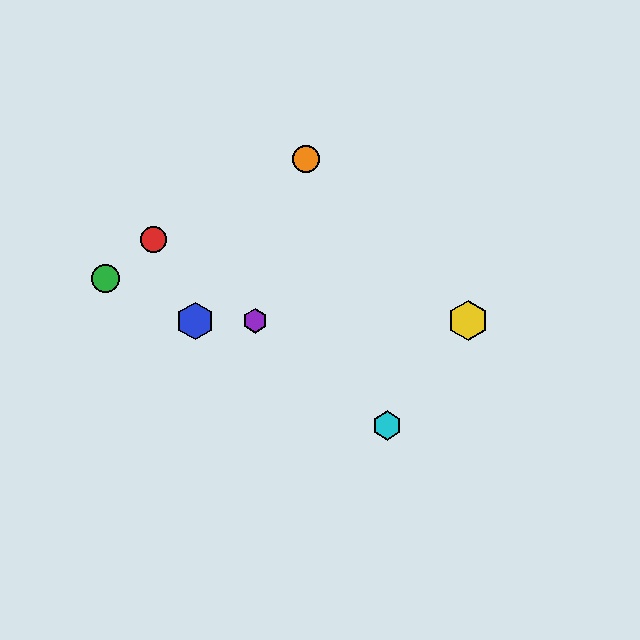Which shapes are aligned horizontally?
The blue hexagon, the yellow hexagon, the purple hexagon are aligned horizontally.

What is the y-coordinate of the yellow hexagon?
The yellow hexagon is at y≈321.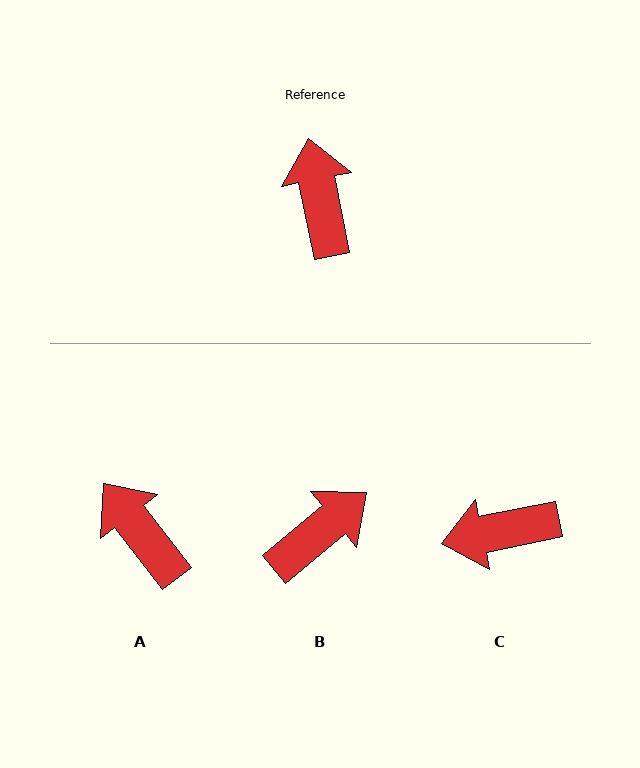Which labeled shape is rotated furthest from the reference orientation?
C, about 90 degrees away.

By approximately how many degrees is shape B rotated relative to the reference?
Approximately 62 degrees clockwise.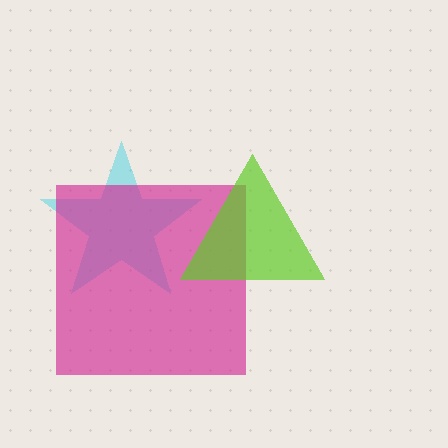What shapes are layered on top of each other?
The layered shapes are: a cyan star, a magenta square, a lime triangle.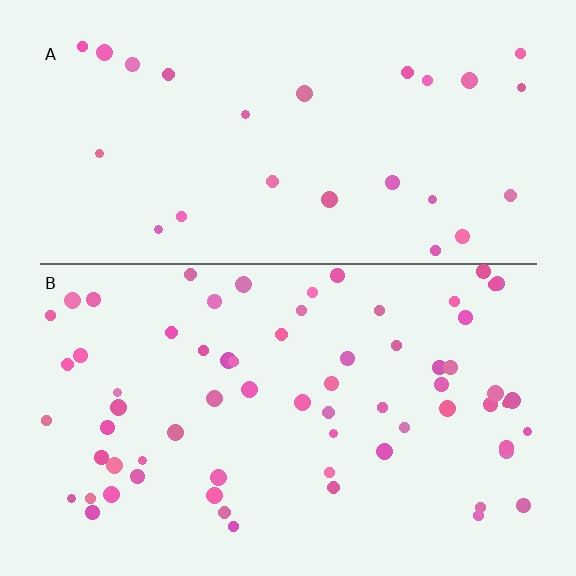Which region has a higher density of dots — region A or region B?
B (the bottom).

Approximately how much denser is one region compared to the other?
Approximately 2.6× — region B over region A.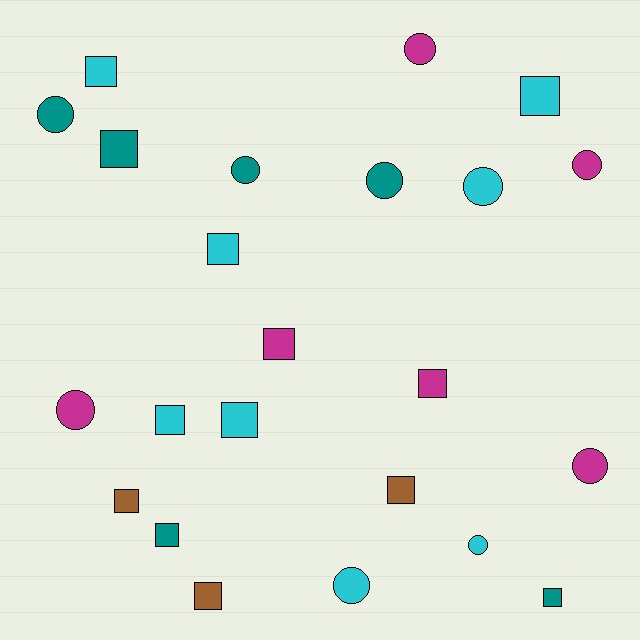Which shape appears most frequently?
Square, with 13 objects.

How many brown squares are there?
There are 3 brown squares.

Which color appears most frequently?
Cyan, with 8 objects.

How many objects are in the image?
There are 23 objects.